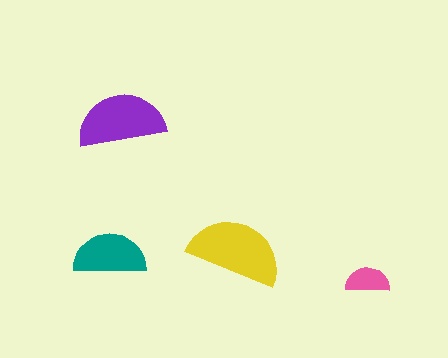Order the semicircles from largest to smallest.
the yellow one, the purple one, the teal one, the pink one.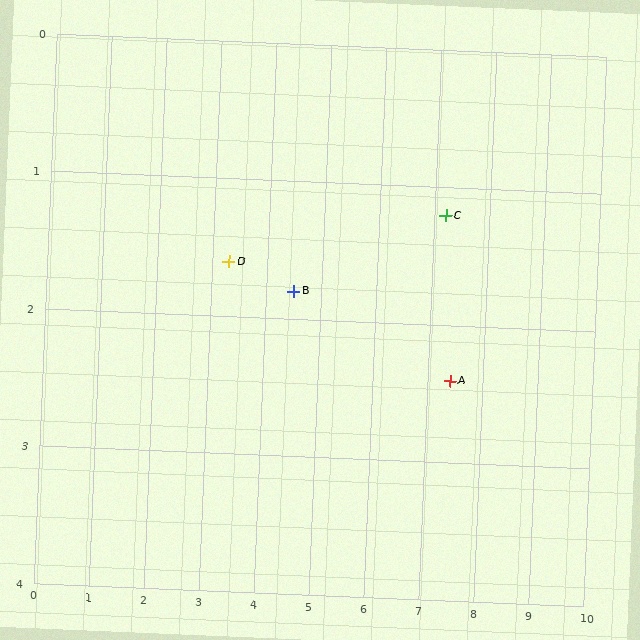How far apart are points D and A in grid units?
Points D and A are about 4.2 grid units apart.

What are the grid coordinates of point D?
Point D is at approximately (3.3, 1.6).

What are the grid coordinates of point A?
Point A is at approximately (7.4, 2.4).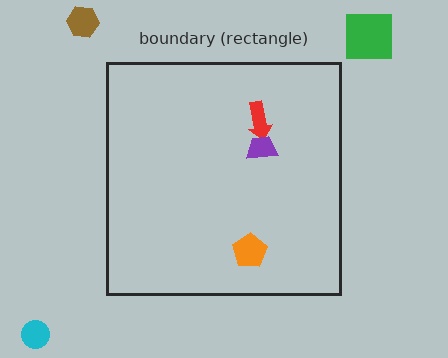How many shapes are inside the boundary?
3 inside, 3 outside.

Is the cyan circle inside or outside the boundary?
Outside.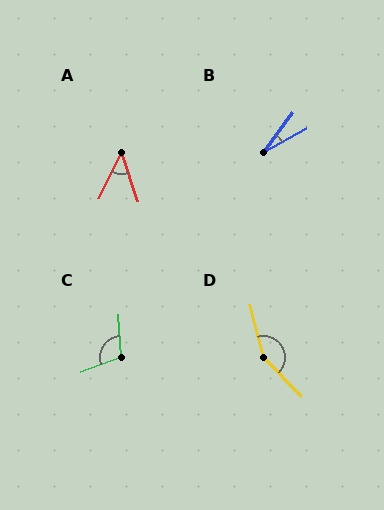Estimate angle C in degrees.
Approximately 107 degrees.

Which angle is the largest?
D, at approximately 150 degrees.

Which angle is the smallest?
B, at approximately 24 degrees.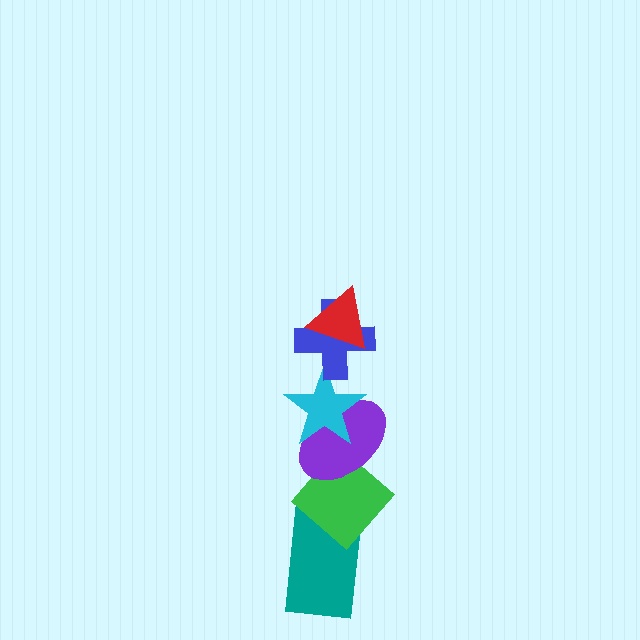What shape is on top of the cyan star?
The blue cross is on top of the cyan star.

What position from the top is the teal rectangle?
The teal rectangle is 6th from the top.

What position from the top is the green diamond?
The green diamond is 5th from the top.